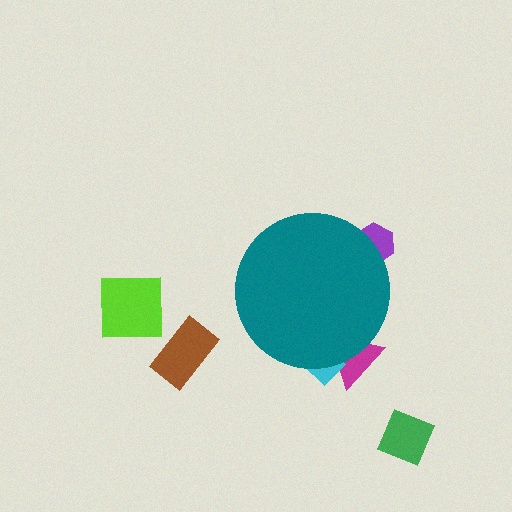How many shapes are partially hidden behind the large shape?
3 shapes are partially hidden.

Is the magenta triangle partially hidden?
Yes, the magenta triangle is partially hidden behind the teal circle.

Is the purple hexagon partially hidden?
Yes, the purple hexagon is partially hidden behind the teal circle.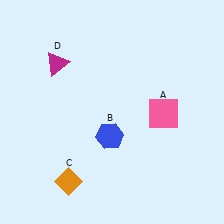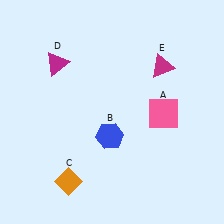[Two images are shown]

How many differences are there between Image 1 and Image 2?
There is 1 difference between the two images.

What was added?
A magenta triangle (E) was added in Image 2.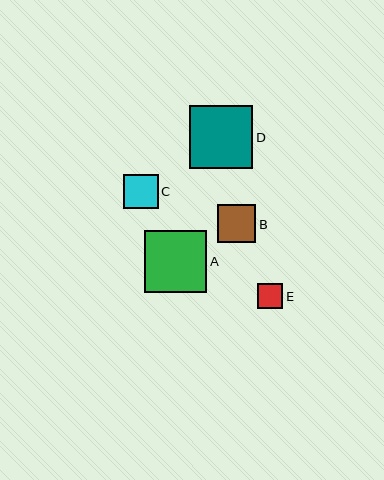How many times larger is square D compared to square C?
Square D is approximately 1.8 times the size of square C.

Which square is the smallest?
Square E is the smallest with a size of approximately 25 pixels.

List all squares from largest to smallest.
From largest to smallest: D, A, B, C, E.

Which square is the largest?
Square D is the largest with a size of approximately 63 pixels.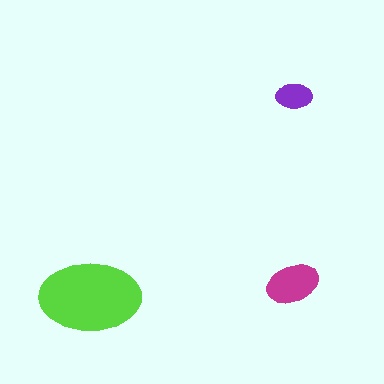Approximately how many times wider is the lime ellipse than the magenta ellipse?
About 2 times wider.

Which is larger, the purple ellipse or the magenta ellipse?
The magenta one.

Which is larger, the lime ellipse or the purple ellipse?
The lime one.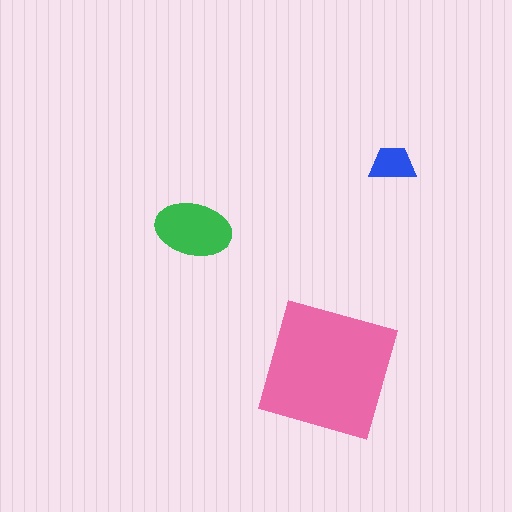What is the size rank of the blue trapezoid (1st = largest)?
3rd.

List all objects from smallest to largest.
The blue trapezoid, the green ellipse, the pink square.